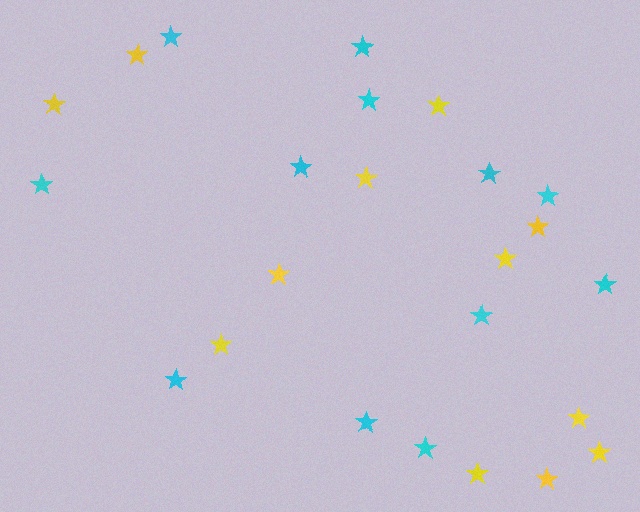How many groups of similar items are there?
There are 2 groups: one group of cyan stars (12) and one group of yellow stars (12).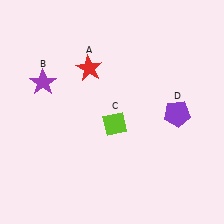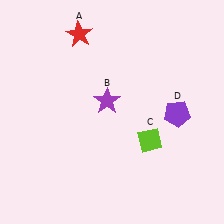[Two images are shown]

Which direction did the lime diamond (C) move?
The lime diamond (C) moved right.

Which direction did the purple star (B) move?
The purple star (B) moved right.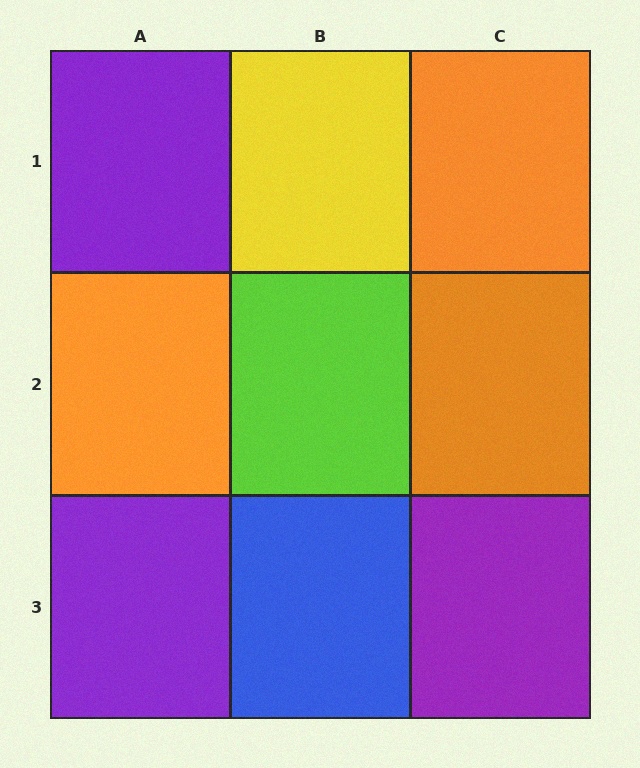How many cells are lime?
1 cell is lime.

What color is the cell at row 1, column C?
Orange.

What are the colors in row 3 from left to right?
Purple, blue, purple.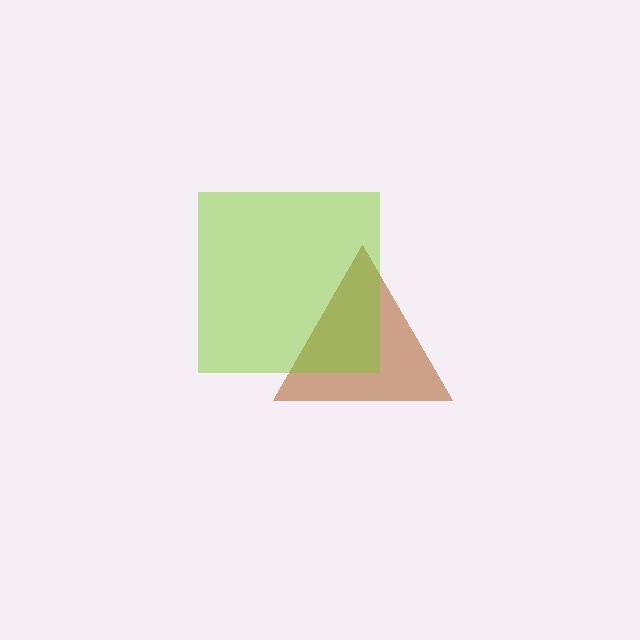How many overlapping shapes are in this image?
There are 2 overlapping shapes in the image.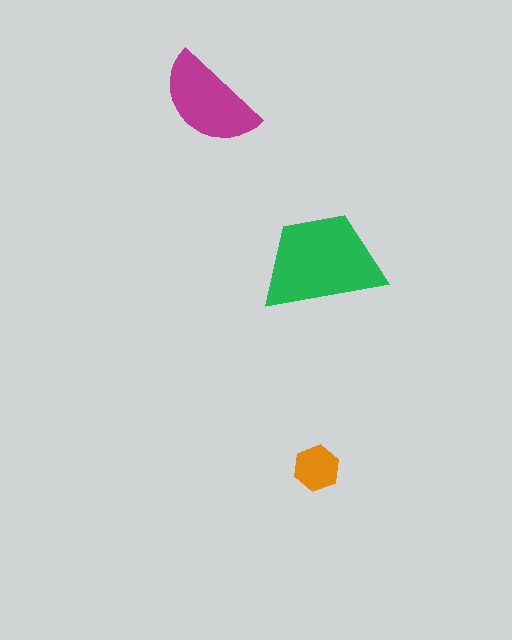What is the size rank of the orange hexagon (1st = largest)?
3rd.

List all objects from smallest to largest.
The orange hexagon, the magenta semicircle, the green trapezoid.